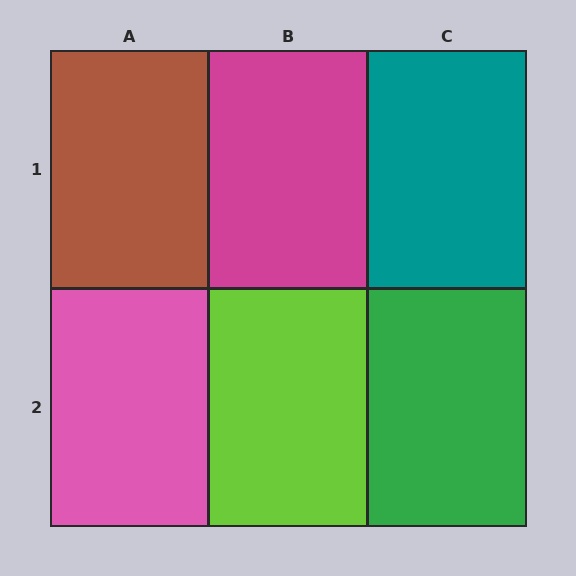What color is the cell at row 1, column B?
Magenta.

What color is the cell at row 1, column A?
Brown.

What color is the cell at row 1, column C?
Teal.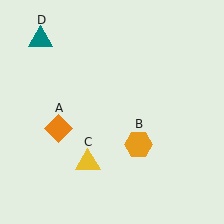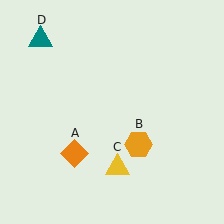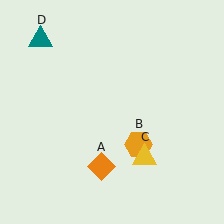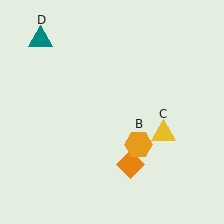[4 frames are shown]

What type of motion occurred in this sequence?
The orange diamond (object A), yellow triangle (object C) rotated counterclockwise around the center of the scene.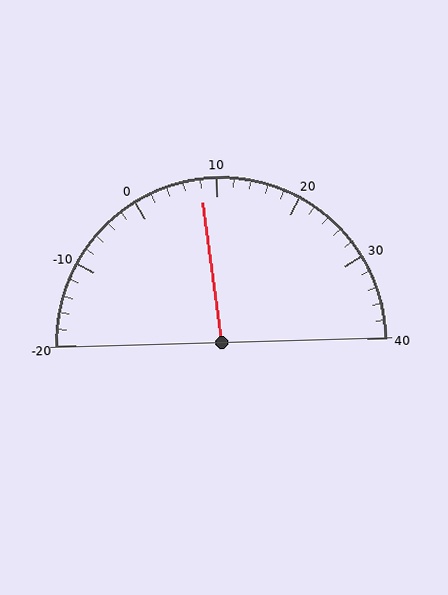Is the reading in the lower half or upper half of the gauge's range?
The reading is in the lower half of the range (-20 to 40).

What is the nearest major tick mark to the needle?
The nearest major tick mark is 10.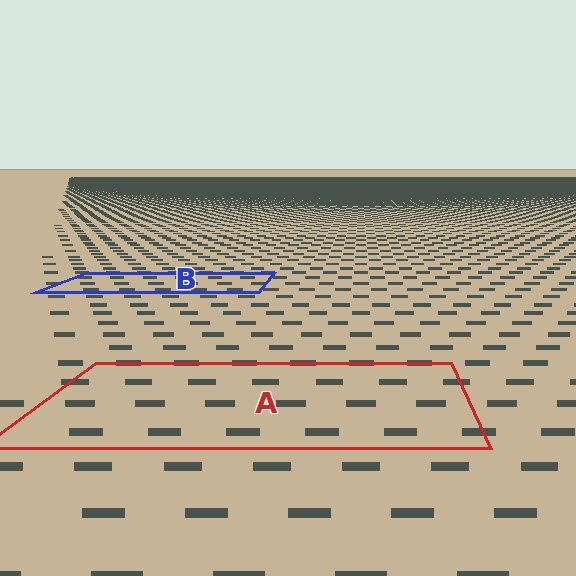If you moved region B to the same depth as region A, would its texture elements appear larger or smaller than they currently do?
They would appear larger. At a closer depth, the same texture elements are projected at a bigger on-screen size.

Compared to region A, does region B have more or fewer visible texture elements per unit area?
Region B has more texture elements per unit area — they are packed more densely because it is farther away.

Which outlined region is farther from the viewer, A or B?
Region B is farther from the viewer — the texture elements inside it appear smaller and more densely packed.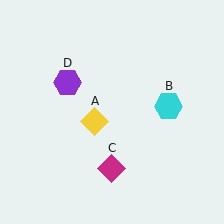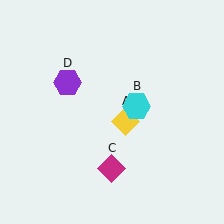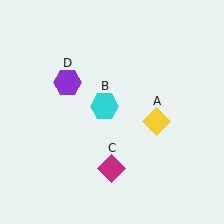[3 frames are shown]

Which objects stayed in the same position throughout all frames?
Magenta diamond (object C) and purple hexagon (object D) remained stationary.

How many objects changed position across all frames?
2 objects changed position: yellow diamond (object A), cyan hexagon (object B).